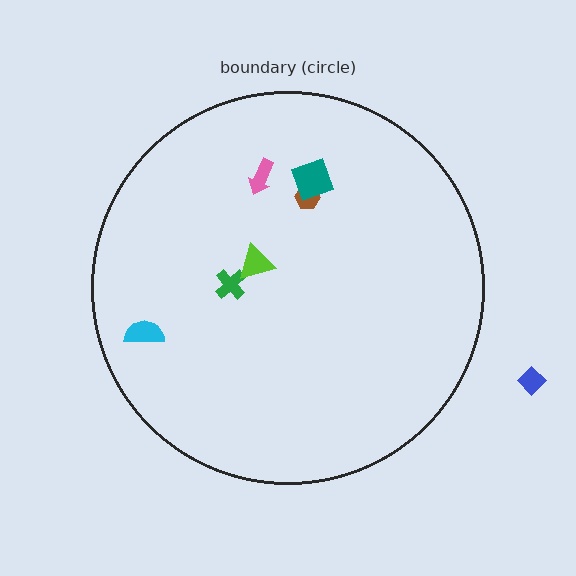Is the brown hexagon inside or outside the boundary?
Inside.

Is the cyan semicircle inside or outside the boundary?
Inside.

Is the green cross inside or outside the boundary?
Inside.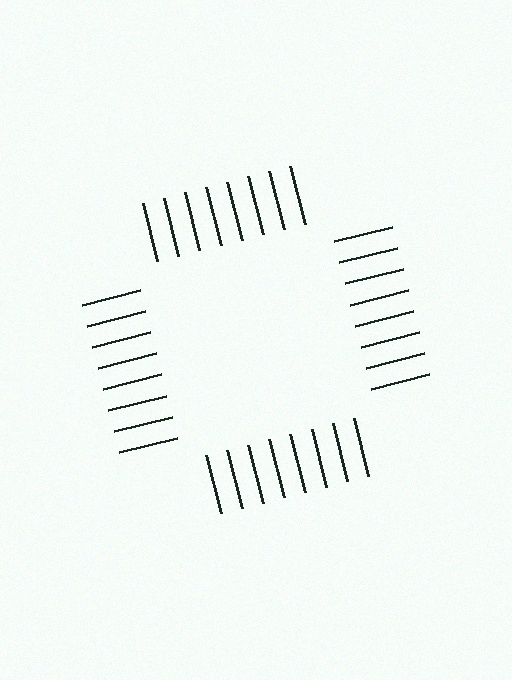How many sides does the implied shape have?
4 sides — the line-ends trace a square.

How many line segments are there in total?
32 — 8 along each of the 4 edges.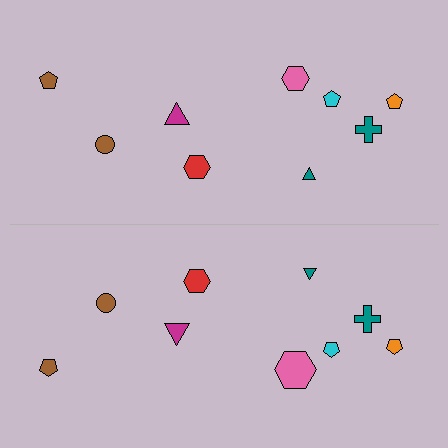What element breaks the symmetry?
The pink hexagon on the bottom side has a different size than its mirror counterpart.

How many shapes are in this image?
There are 18 shapes in this image.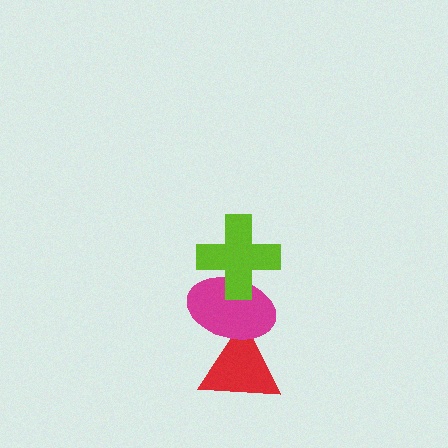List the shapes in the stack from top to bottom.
From top to bottom: the lime cross, the magenta ellipse, the red triangle.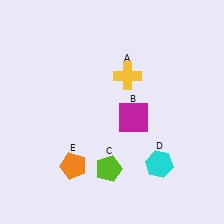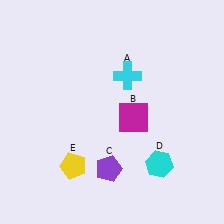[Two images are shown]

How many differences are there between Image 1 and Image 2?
There are 3 differences between the two images.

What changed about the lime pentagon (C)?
In Image 1, C is lime. In Image 2, it changed to purple.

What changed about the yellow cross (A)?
In Image 1, A is yellow. In Image 2, it changed to cyan.